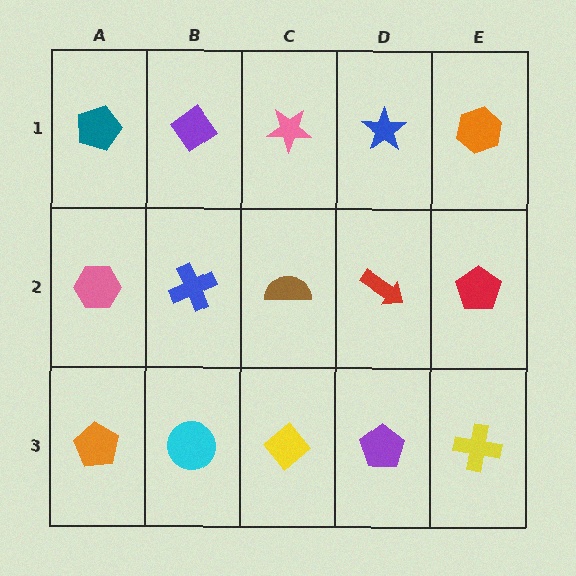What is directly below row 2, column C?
A yellow diamond.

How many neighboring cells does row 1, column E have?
2.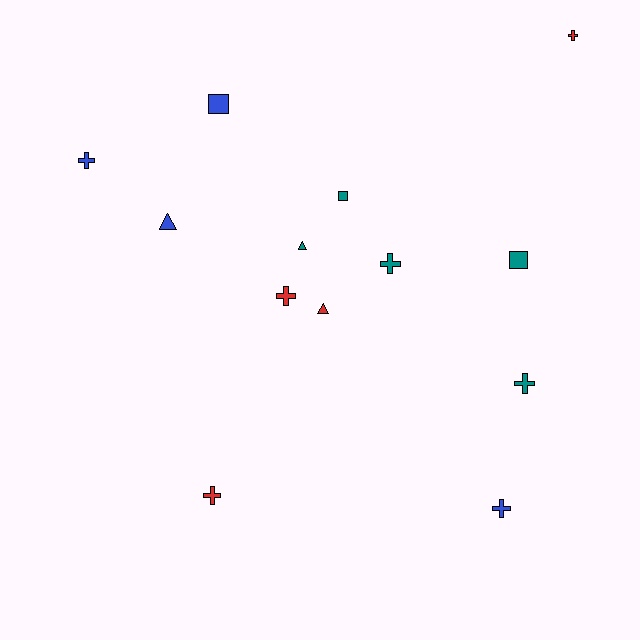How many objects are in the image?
There are 13 objects.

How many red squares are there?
There are no red squares.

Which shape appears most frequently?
Cross, with 7 objects.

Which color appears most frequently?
Teal, with 5 objects.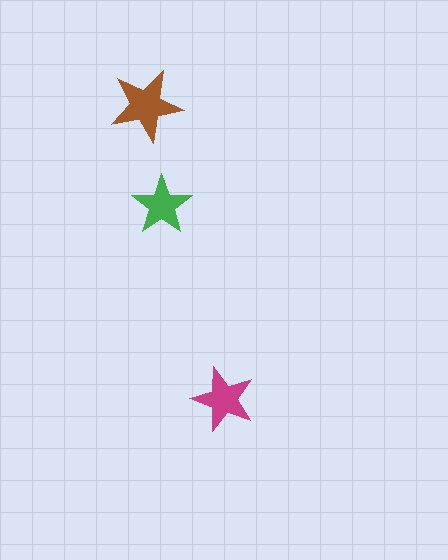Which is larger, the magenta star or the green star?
The magenta one.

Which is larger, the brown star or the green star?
The brown one.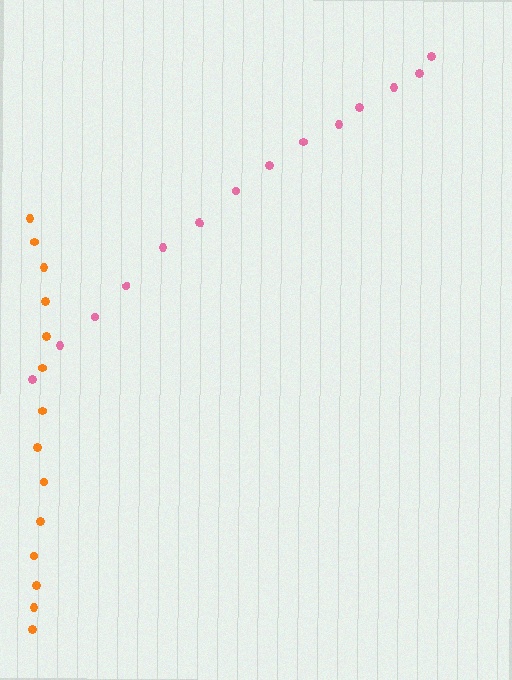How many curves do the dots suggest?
There are 2 distinct paths.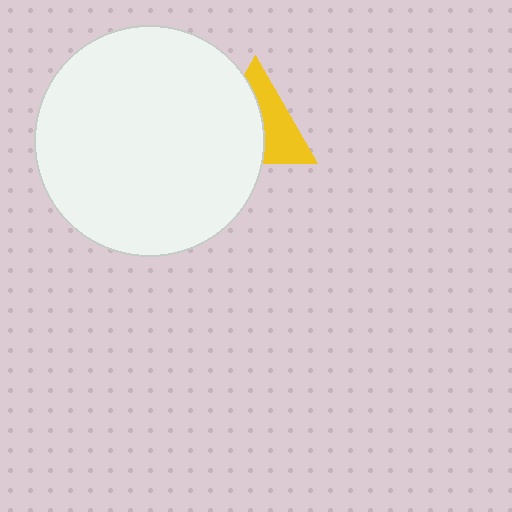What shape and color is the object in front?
The object in front is a white circle.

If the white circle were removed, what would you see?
You would see the complete yellow triangle.